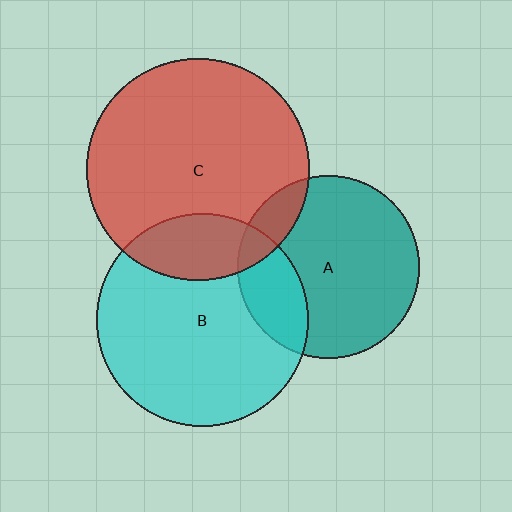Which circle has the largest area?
Circle C (red).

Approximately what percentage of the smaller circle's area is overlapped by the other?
Approximately 10%.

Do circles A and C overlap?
Yes.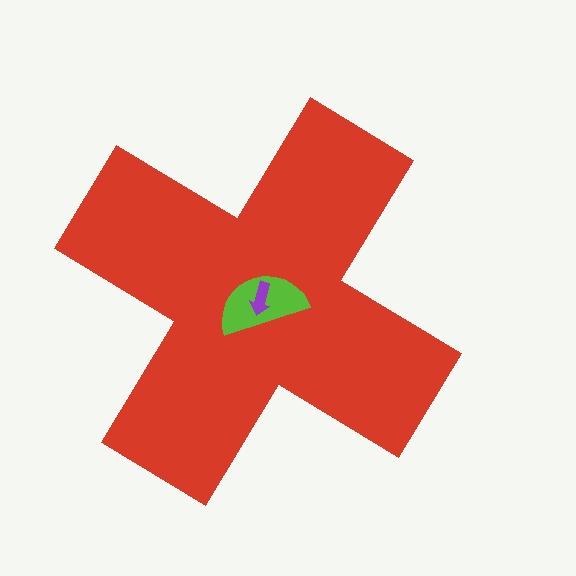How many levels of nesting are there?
3.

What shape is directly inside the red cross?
The lime semicircle.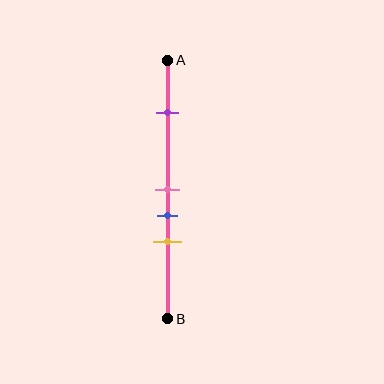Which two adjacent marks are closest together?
The pink and blue marks are the closest adjacent pair.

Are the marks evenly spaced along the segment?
No, the marks are not evenly spaced.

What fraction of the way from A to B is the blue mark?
The blue mark is approximately 60% (0.6) of the way from A to B.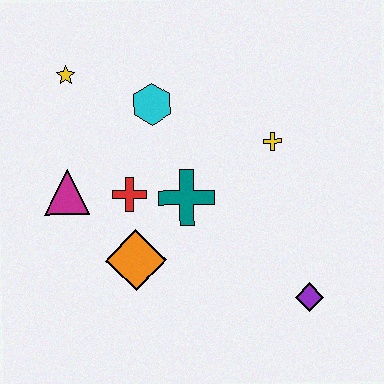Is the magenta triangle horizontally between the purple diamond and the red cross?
No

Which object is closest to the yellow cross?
The teal cross is closest to the yellow cross.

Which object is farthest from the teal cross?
The yellow star is farthest from the teal cross.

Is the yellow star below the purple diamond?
No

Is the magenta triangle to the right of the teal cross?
No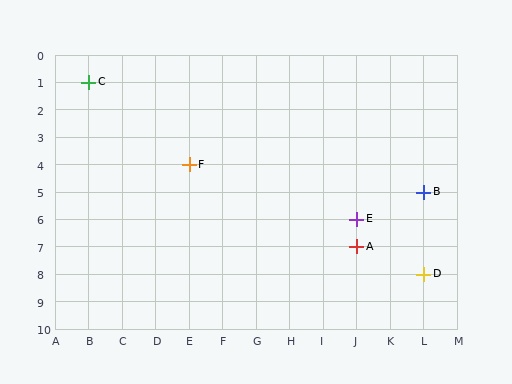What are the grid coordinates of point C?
Point C is at grid coordinates (B, 1).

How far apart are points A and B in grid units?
Points A and B are 2 columns and 2 rows apart (about 2.8 grid units diagonally).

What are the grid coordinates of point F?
Point F is at grid coordinates (E, 4).